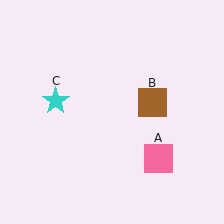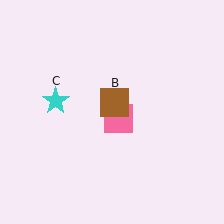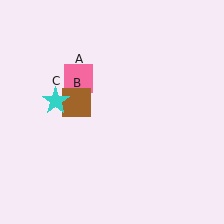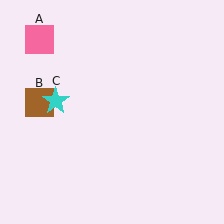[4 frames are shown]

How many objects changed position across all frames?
2 objects changed position: pink square (object A), brown square (object B).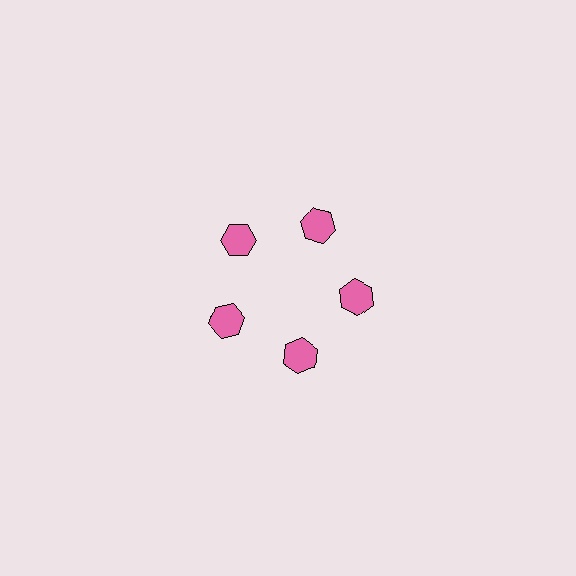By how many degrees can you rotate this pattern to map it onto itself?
The pattern maps onto itself every 72 degrees of rotation.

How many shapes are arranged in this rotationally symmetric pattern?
There are 5 shapes, arranged in 5 groups of 1.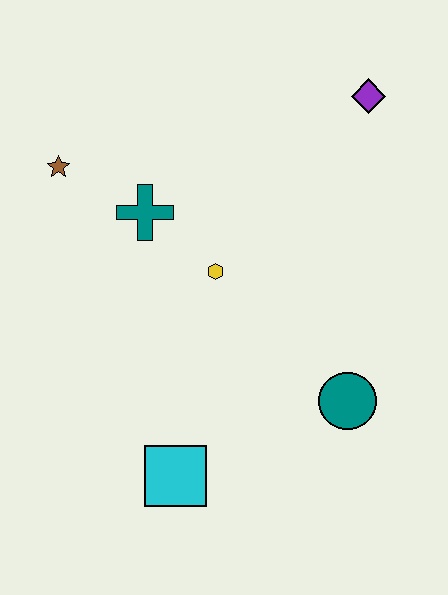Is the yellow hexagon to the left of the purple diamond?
Yes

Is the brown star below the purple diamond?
Yes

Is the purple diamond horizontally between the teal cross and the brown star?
No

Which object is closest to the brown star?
The teal cross is closest to the brown star.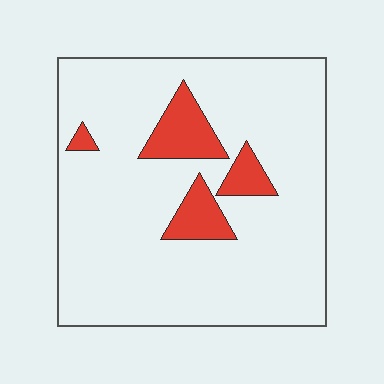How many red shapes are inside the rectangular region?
4.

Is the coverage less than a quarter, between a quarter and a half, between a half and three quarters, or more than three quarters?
Less than a quarter.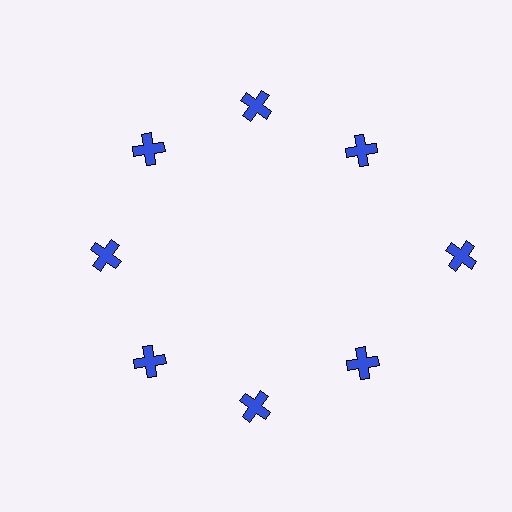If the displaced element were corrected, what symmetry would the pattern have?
It would have 8-fold rotational symmetry — the pattern would map onto itself every 45 degrees.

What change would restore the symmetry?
The symmetry would be restored by moving it inward, back onto the ring so that all 8 crosses sit at equal angles and equal distance from the center.